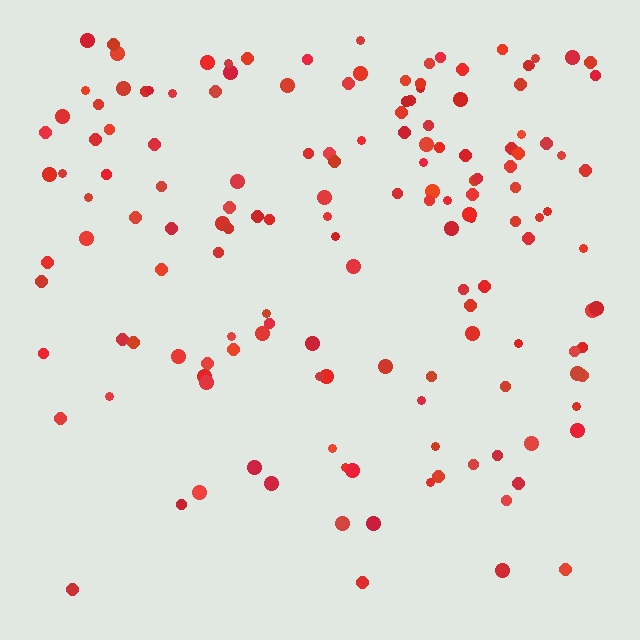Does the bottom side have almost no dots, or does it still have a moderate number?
Still a moderate number, just noticeably fewer than the top.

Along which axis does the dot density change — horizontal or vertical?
Vertical.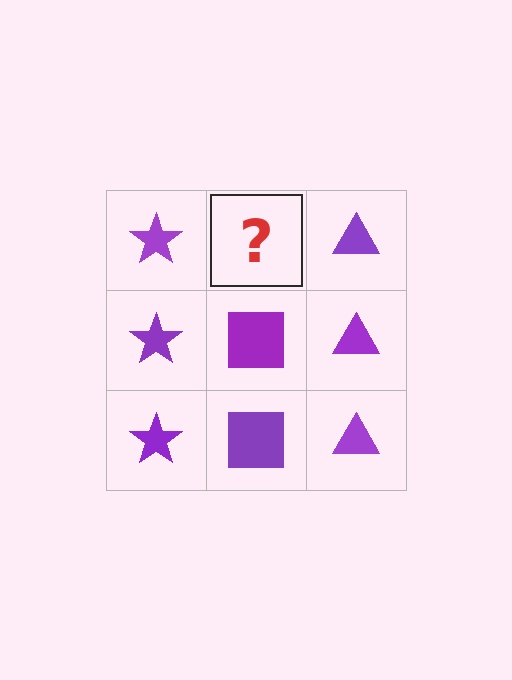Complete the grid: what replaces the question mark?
The question mark should be replaced with a purple square.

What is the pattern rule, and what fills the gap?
The rule is that each column has a consistent shape. The gap should be filled with a purple square.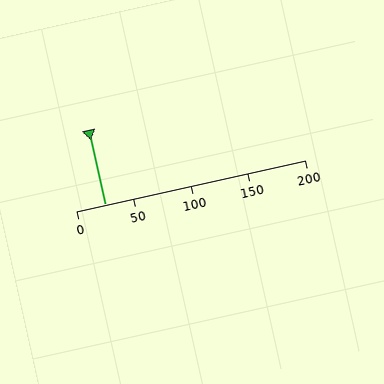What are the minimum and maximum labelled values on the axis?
The axis runs from 0 to 200.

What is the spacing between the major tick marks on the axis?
The major ticks are spaced 50 apart.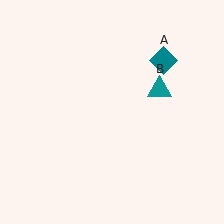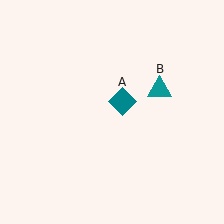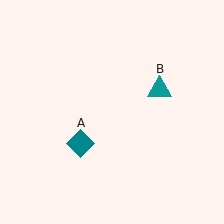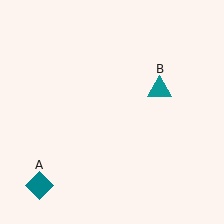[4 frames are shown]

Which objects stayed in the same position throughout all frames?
Teal triangle (object B) remained stationary.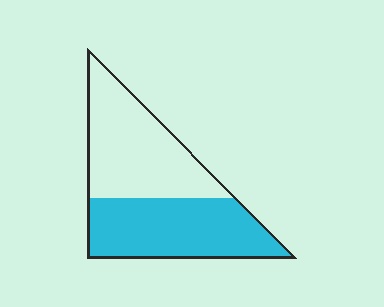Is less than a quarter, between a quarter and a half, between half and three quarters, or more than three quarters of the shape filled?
Between a quarter and a half.